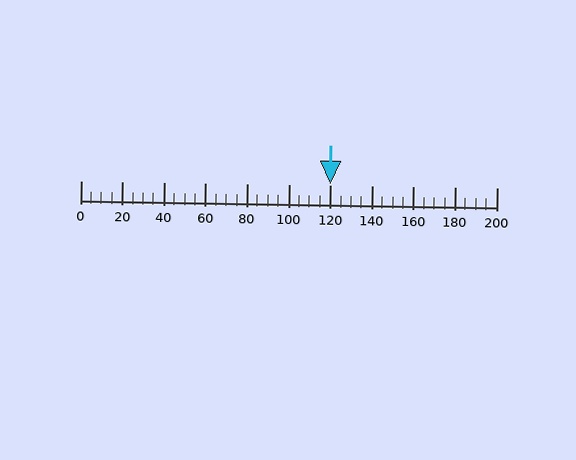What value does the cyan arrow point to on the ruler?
The cyan arrow points to approximately 120.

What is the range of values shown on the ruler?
The ruler shows values from 0 to 200.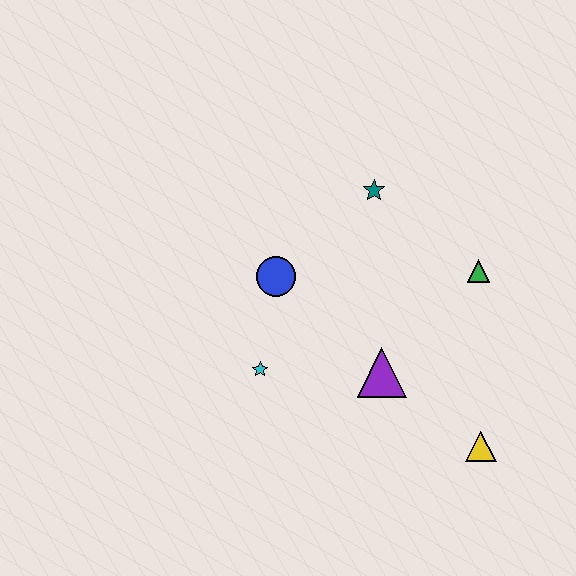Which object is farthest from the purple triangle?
The teal star is farthest from the purple triangle.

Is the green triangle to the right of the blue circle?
Yes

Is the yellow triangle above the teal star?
No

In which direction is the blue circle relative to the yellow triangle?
The blue circle is to the left of the yellow triangle.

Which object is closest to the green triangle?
The teal star is closest to the green triangle.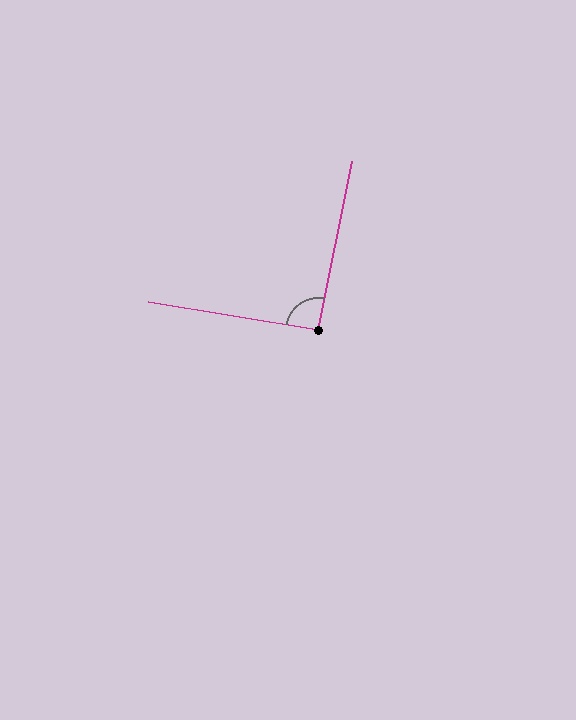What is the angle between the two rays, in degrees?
Approximately 92 degrees.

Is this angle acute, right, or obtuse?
It is approximately a right angle.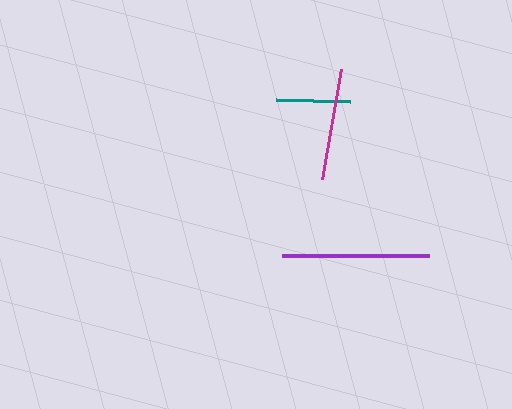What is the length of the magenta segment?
The magenta segment is approximately 112 pixels long.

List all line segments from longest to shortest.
From longest to shortest: purple, magenta, teal.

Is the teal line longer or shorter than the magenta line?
The magenta line is longer than the teal line.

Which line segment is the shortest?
The teal line is the shortest at approximately 75 pixels.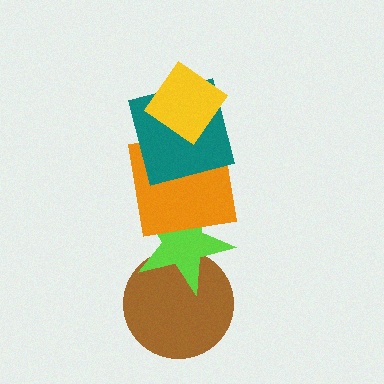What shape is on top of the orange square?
The teal square is on top of the orange square.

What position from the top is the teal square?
The teal square is 2nd from the top.